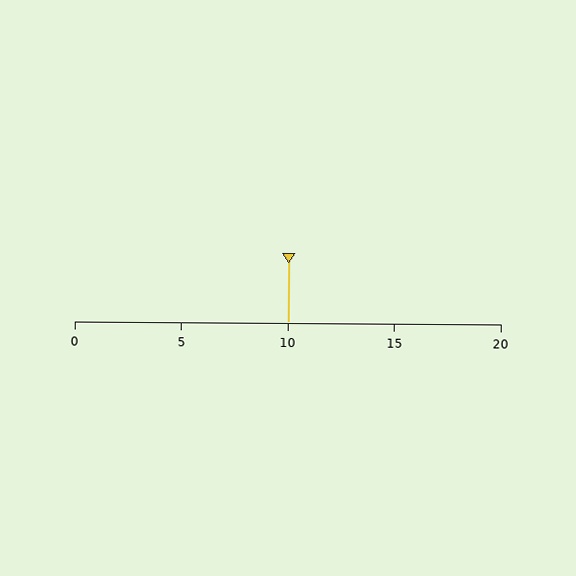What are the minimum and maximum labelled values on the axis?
The axis runs from 0 to 20.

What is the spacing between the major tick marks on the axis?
The major ticks are spaced 5 apart.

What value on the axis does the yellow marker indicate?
The marker indicates approximately 10.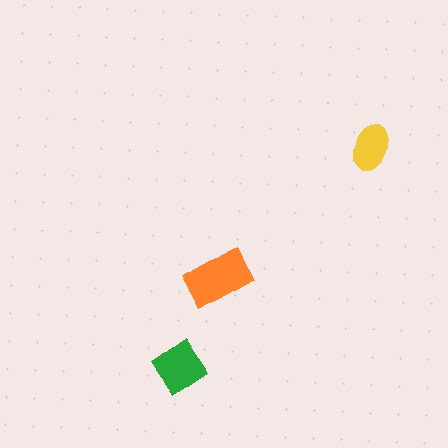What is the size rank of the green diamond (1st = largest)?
2nd.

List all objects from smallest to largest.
The yellow ellipse, the green diamond, the orange rectangle.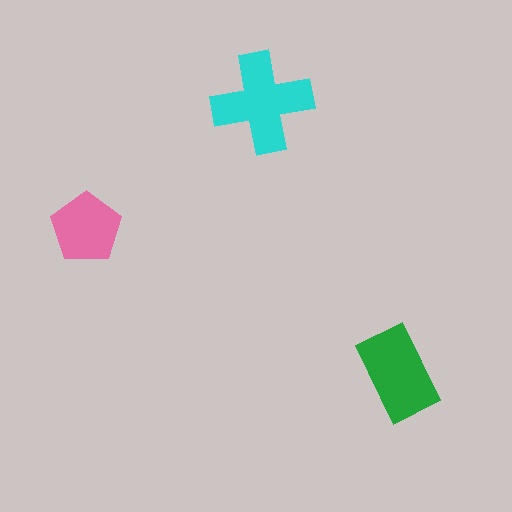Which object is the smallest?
The pink pentagon.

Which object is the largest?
The cyan cross.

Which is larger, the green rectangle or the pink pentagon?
The green rectangle.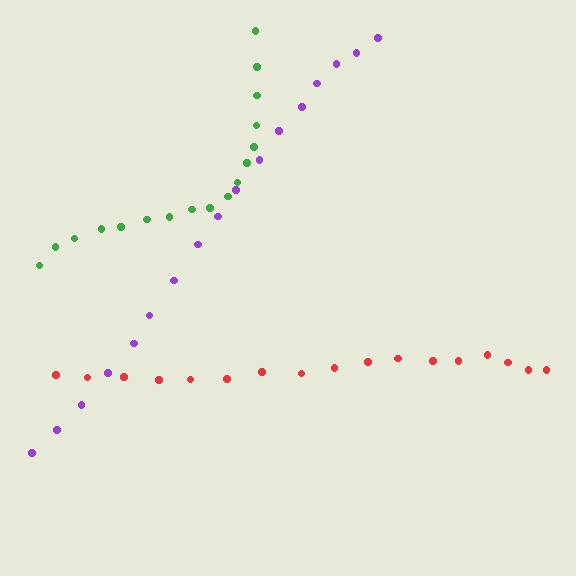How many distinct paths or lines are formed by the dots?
There are 3 distinct paths.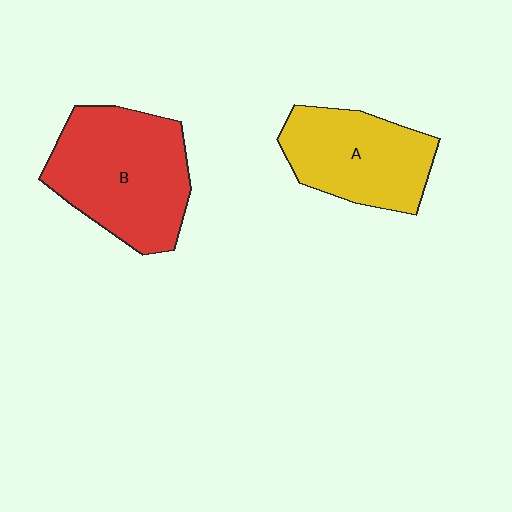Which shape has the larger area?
Shape B (red).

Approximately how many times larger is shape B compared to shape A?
Approximately 1.3 times.